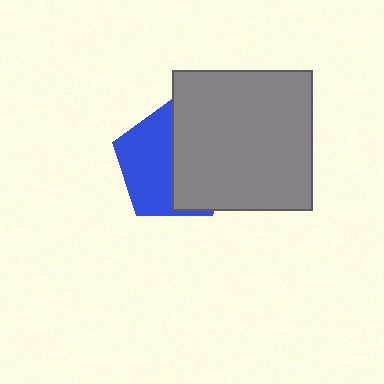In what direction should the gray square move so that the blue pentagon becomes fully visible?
The gray square should move right. That is the shortest direction to clear the overlap and leave the blue pentagon fully visible.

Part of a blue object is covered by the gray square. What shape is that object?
It is a pentagon.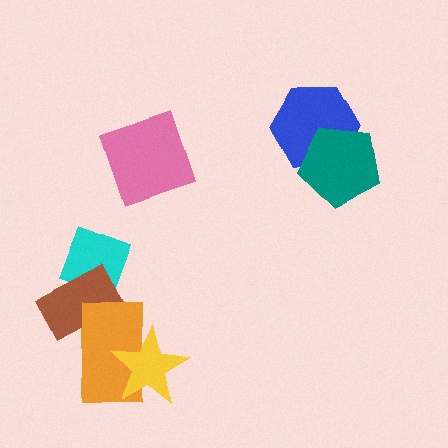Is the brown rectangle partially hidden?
Yes, it is partially covered by another shape.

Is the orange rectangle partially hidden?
Yes, it is partially covered by another shape.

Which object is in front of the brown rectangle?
The orange rectangle is in front of the brown rectangle.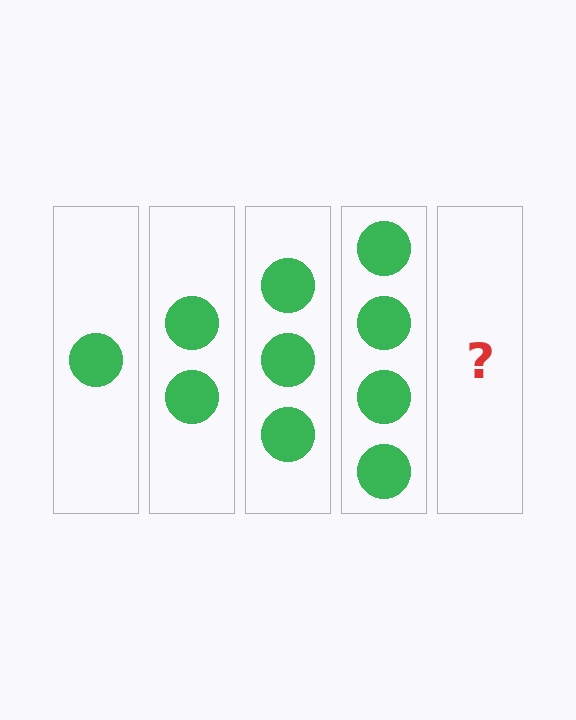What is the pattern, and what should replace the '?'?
The pattern is that each step adds one more circle. The '?' should be 5 circles.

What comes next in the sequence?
The next element should be 5 circles.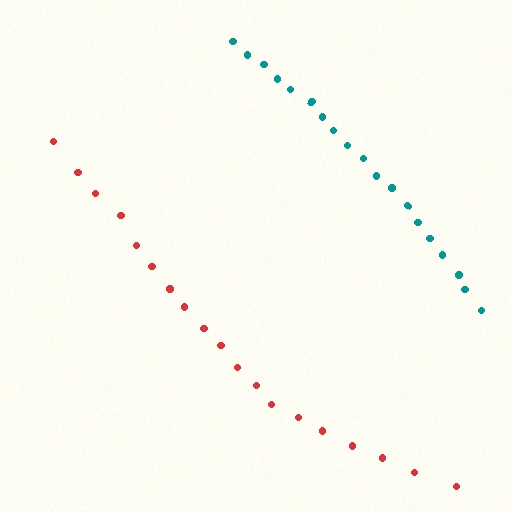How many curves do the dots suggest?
There are 2 distinct paths.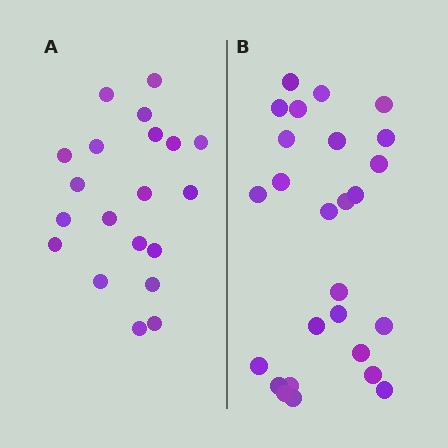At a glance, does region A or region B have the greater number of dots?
Region B (the right region) has more dots.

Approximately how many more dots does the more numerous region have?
Region B has about 6 more dots than region A.